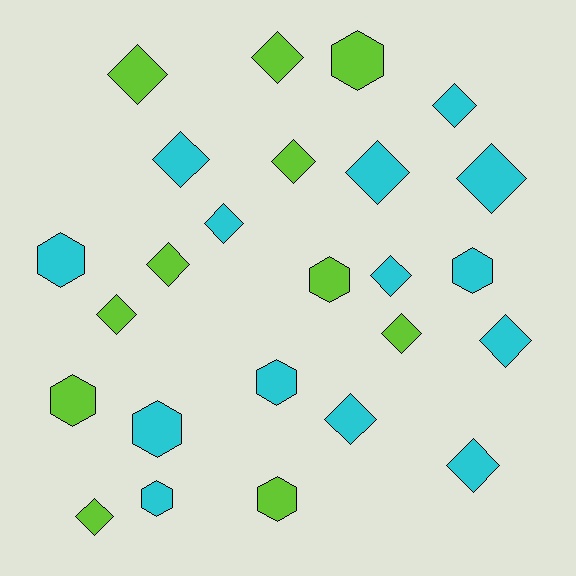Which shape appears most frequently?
Diamond, with 16 objects.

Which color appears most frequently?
Cyan, with 14 objects.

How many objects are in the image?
There are 25 objects.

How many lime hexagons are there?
There are 4 lime hexagons.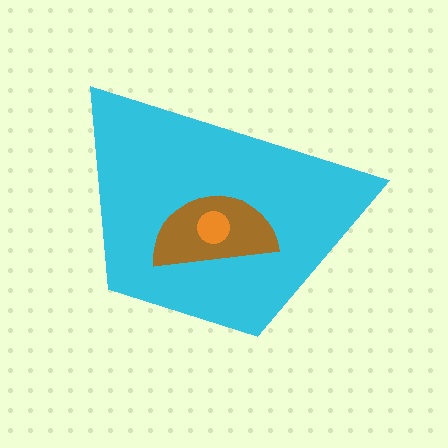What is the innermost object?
The orange circle.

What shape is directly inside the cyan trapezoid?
The brown semicircle.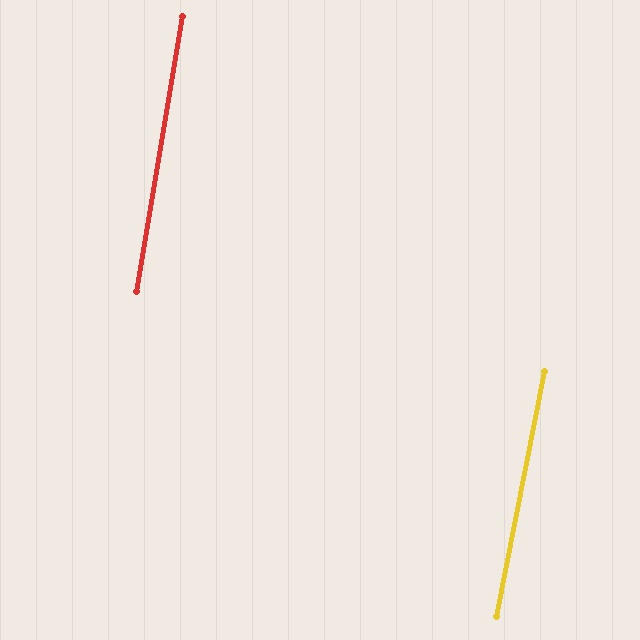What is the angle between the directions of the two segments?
Approximately 2 degrees.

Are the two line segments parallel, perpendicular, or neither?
Parallel — their directions differ by only 1.8°.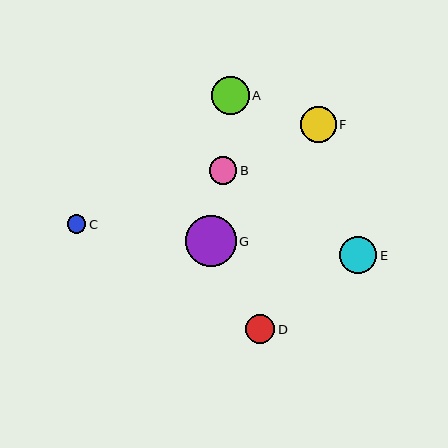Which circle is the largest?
Circle G is the largest with a size of approximately 50 pixels.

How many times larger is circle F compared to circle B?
Circle F is approximately 1.3 times the size of circle B.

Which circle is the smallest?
Circle C is the smallest with a size of approximately 19 pixels.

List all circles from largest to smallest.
From largest to smallest: G, A, E, F, D, B, C.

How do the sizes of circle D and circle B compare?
Circle D and circle B are approximately the same size.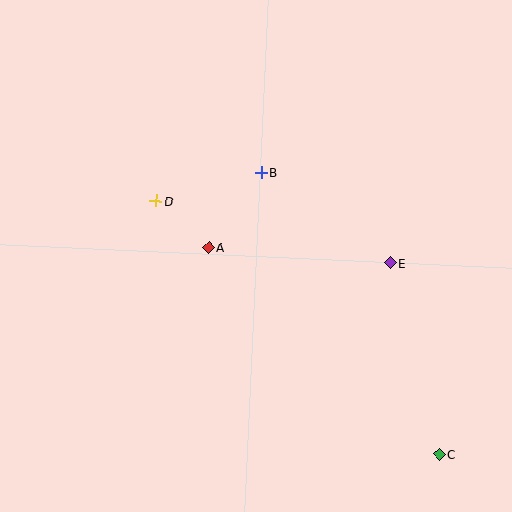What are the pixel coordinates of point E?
Point E is at (390, 263).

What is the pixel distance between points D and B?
The distance between D and B is 109 pixels.